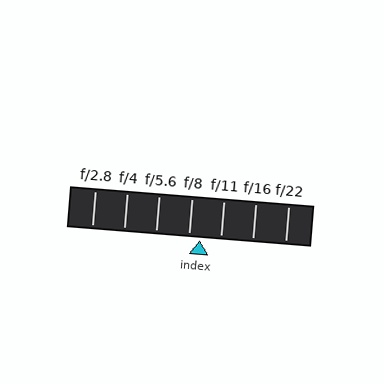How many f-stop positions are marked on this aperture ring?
There are 7 f-stop positions marked.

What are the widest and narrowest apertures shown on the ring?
The widest aperture shown is f/2.8 and the narrowest is f/22.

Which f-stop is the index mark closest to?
The index mark is closest to f/8.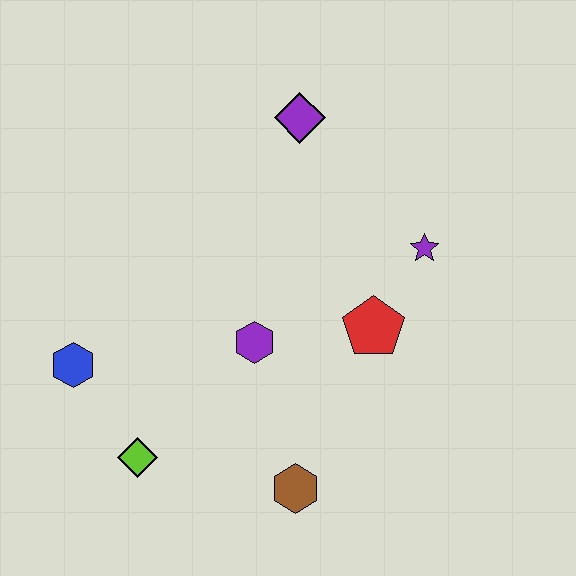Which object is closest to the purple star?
The red pentagon is closest to the purple star.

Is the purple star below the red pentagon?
No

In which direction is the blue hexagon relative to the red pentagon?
The blue hexagon is to the left of the red pentagon.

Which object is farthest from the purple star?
The blue hexagon is farthest from the purple star.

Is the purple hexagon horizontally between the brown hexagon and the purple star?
No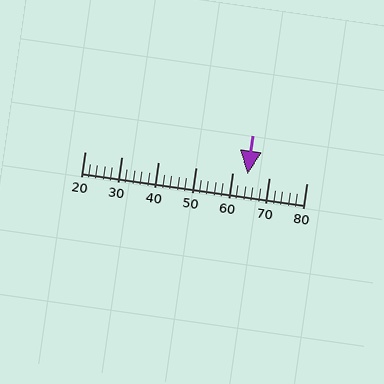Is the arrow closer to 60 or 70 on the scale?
The arrow is closer to 60.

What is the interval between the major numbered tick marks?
The major tick marks are spaced 10 units apart.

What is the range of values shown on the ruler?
The ruler shows values from 20 to 80.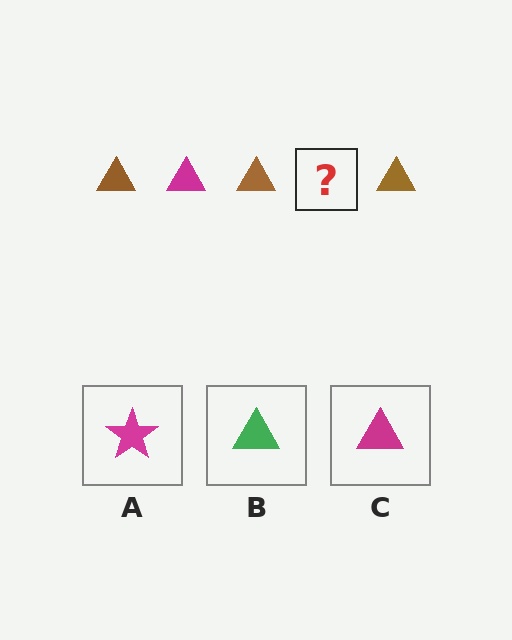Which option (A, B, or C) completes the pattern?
C.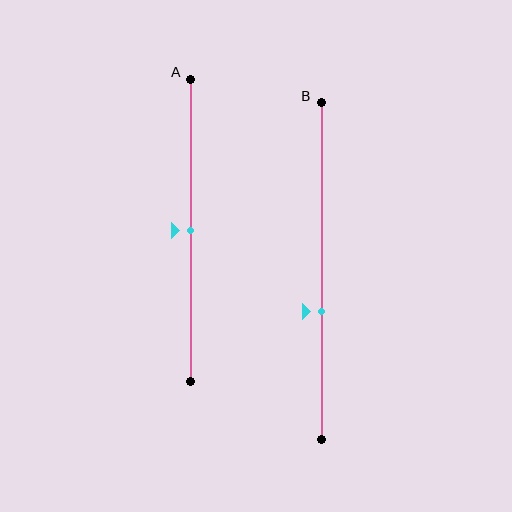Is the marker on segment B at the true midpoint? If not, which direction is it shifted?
No, the marker on segment B is shifted downward by about 12% of the segment length.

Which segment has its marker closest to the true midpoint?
Segment A has its marker closest to the true midpoint.